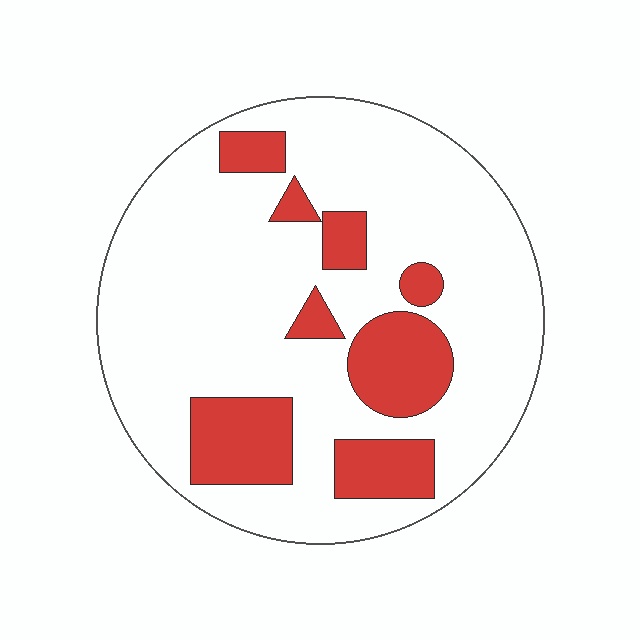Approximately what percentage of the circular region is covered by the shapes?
Approximately 20%.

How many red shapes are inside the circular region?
8.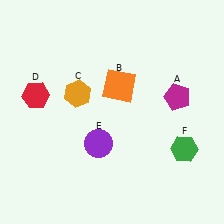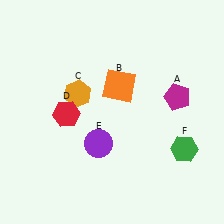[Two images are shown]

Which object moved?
The red hexagon (D) moved right.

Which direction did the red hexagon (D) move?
The red hexagon (D) moved right.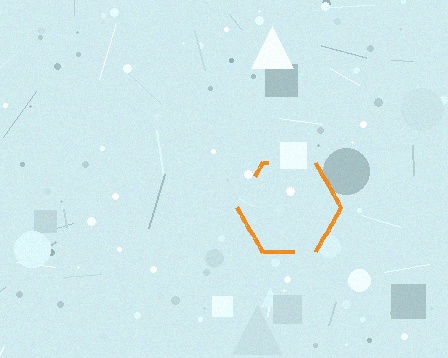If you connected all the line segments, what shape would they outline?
They would outline a hexagon.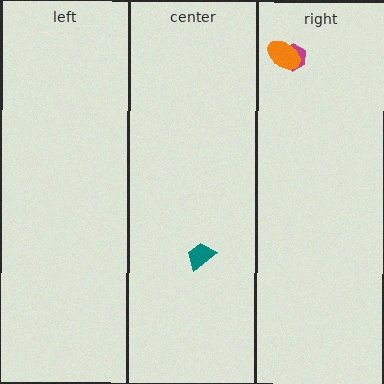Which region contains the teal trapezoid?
The center region.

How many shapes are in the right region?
2.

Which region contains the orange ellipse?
The right region.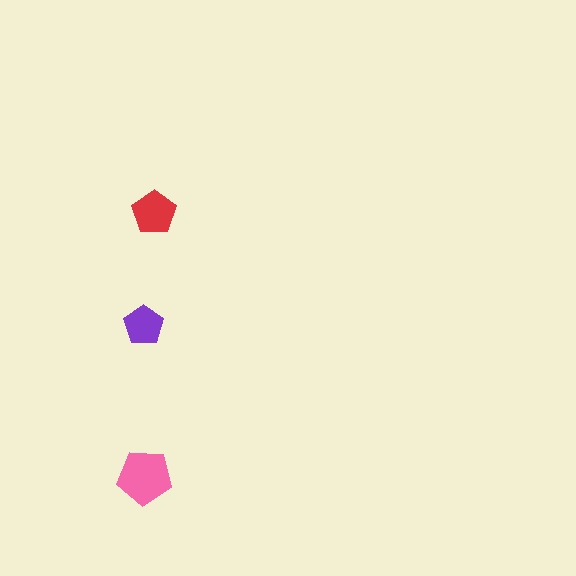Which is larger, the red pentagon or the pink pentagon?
The pink one.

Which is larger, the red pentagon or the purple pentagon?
The red one.